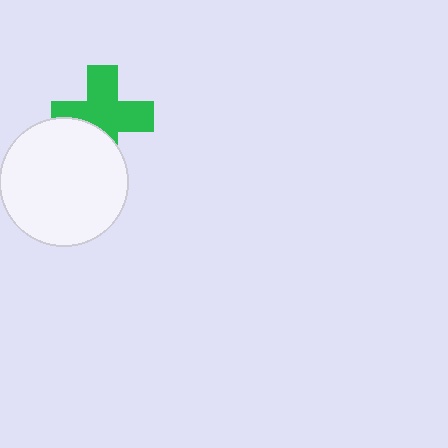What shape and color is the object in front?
The object in front is a white circle.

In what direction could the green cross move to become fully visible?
The green cross could move up. That would shift it out from behind the white circle entirely.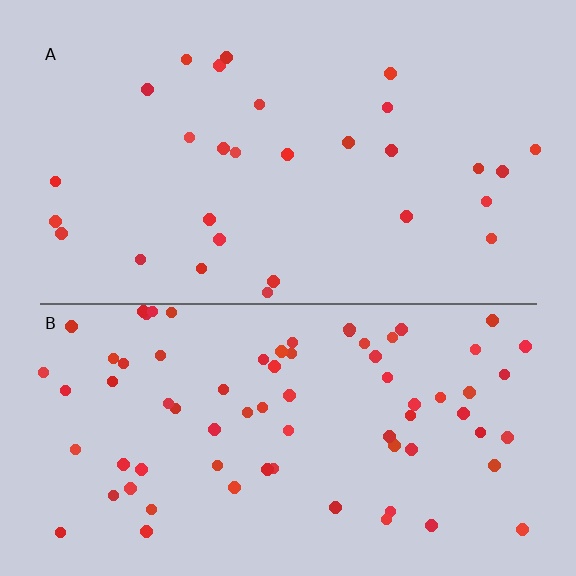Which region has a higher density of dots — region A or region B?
B (the bottom).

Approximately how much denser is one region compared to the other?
Approximately 2.6× — region B over region A.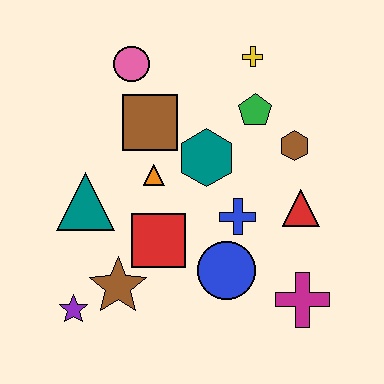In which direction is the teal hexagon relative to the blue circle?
The teal hexagon is above the blue circle.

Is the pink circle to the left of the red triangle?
Yes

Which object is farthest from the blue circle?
The pink circle is farthest from the blue circle.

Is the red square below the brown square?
Yes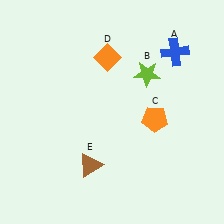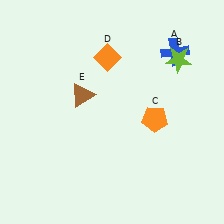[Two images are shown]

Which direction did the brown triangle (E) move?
The brown triangle (E) moved up.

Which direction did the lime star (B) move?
The lime star (B) moved right.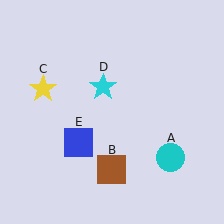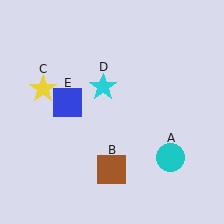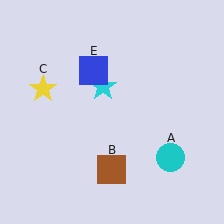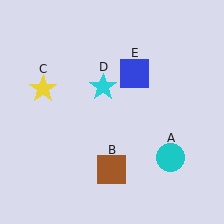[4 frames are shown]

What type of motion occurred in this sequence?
The blue square (object E) rotated clockwise around the center of the scene.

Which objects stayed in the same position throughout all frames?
Cyan circle (object A) and brown square (object B) and yellow star (object C) and cyan star (object D) remained stationary.